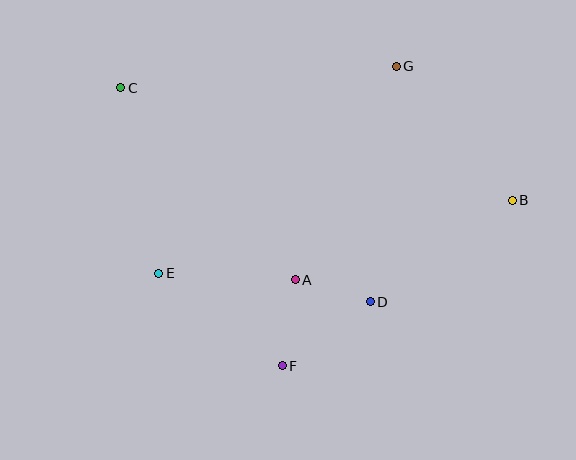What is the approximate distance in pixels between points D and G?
The distance between D and G is approximately 237 pixels.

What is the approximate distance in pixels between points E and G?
The distance between E and G is approximately 315 pixels.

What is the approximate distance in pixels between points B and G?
The distance between B and G is approximately 177 pixels.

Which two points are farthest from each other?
Points B and C are farthest from each other.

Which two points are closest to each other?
Points A and D are closest to each other.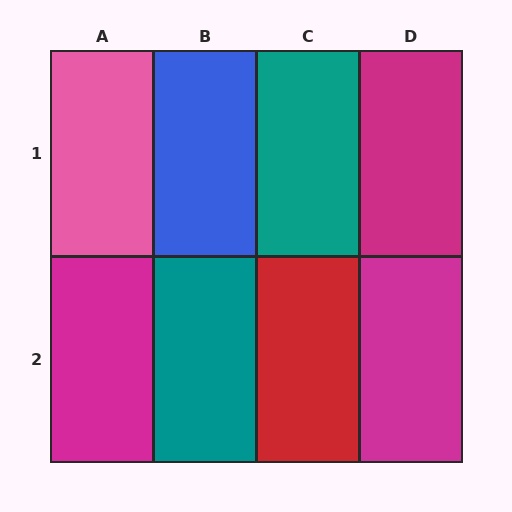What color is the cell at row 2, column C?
Red.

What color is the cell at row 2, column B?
Teal.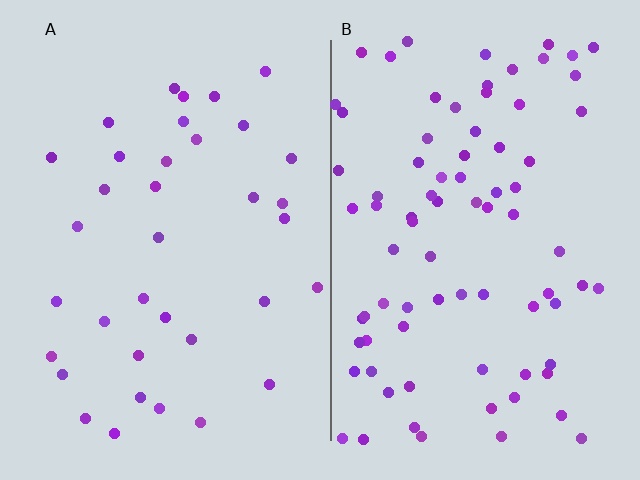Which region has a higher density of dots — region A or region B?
B (the right).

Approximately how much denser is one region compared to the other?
Approximately 2.3× — region B over region A.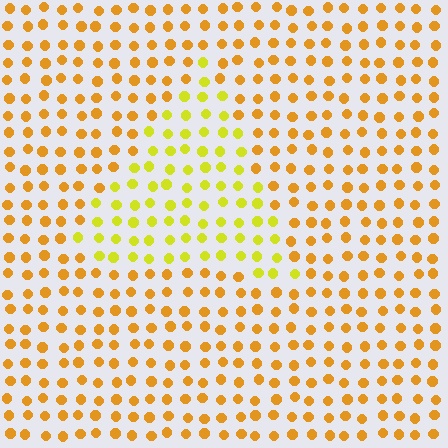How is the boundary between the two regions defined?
The boundary is defined purely by a slight shift in hue (about 30 degrees). Spacing, size, and orientation are identical on both sides.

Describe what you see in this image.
The image is filled with small orange elements in a uniform arrangement. A triangle-shaped region is visible where the elements are tinted to a slightly different hue, forming a subtle color boundary.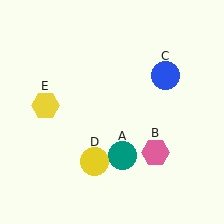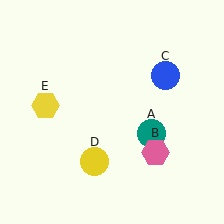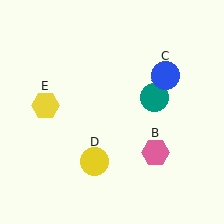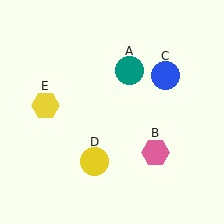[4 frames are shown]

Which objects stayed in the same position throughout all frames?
Pink hexagon (object B) and blue circle (object C) and yellow circle (object D) and yellow hexagon (object E) remained stationary.